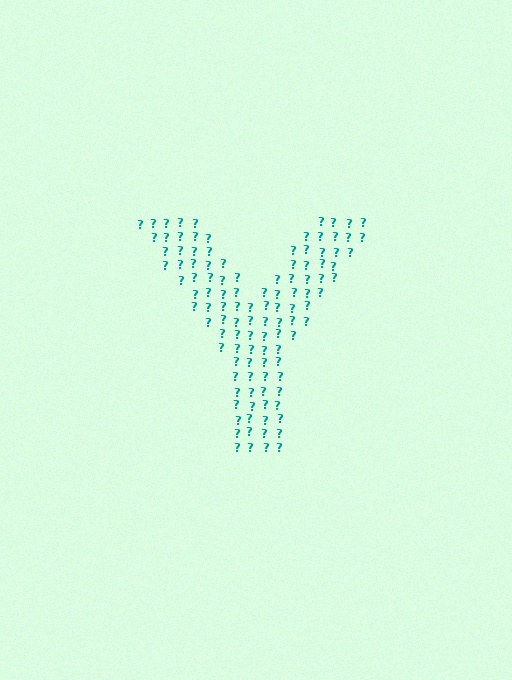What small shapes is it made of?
It is made of small question marks.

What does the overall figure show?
The overall figure shows the letter Y.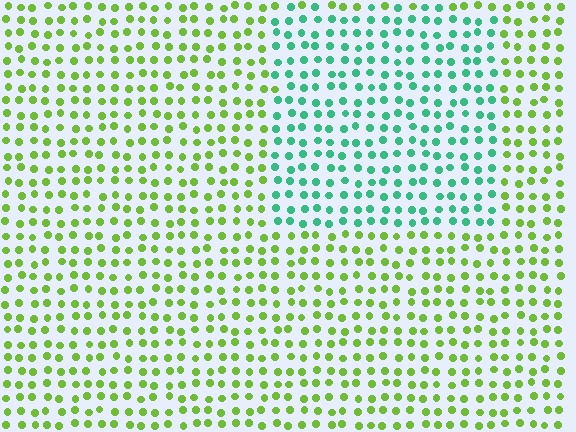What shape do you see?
I see a rectangle.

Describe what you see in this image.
The image is filled with small lime elements in a uniform arrangement. A rectangle-shaped region is visible where the elements are tinted to a slightly different hue, forming a subtle color boundary.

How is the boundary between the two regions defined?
The boundary is defined purely by a slight shift in hue (about 60 degrees). Spacing, size, and orientation are identical on both sides.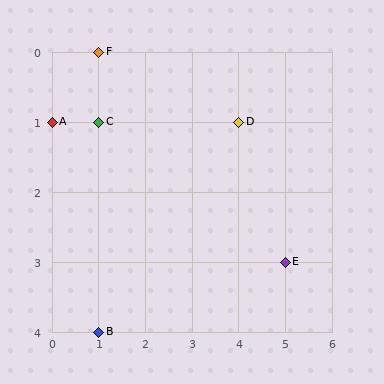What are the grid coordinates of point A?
Point A is at grid coordinates (0, 1).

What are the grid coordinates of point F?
Point F is at grid coordinates (1, 0).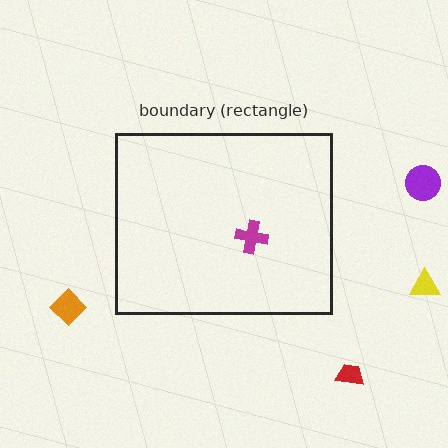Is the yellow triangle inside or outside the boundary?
Outside.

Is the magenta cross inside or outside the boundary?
Inside.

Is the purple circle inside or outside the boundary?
Outside.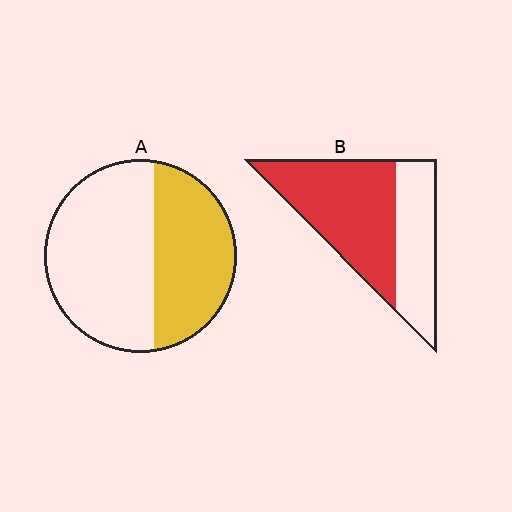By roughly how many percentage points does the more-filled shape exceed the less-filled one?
By roughly 20 percentage points (B over A).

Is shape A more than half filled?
No.